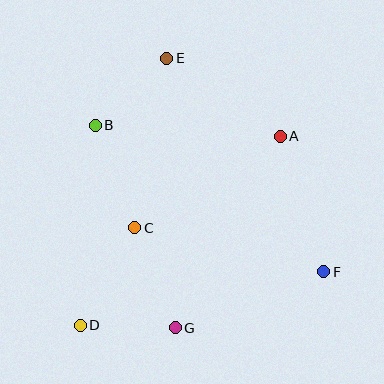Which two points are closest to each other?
Points D and G are closest to each other.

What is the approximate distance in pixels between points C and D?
The distance between C and D is approximately 112 pixels.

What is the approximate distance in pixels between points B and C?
The distance between B and C is approximately 110 pixels.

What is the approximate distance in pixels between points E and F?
The distance between E and F is approximately 265 pixels.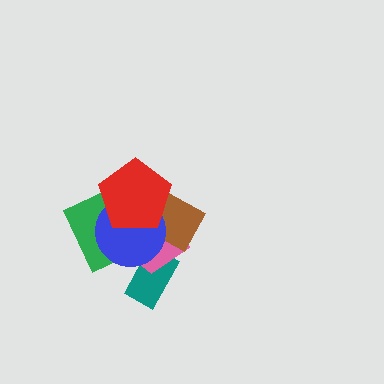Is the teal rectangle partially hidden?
Yes, it is partially covered by another shape.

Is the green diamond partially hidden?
Yes, it is partially covered by another shape.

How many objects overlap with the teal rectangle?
3 objects overlap with the teal rectangle.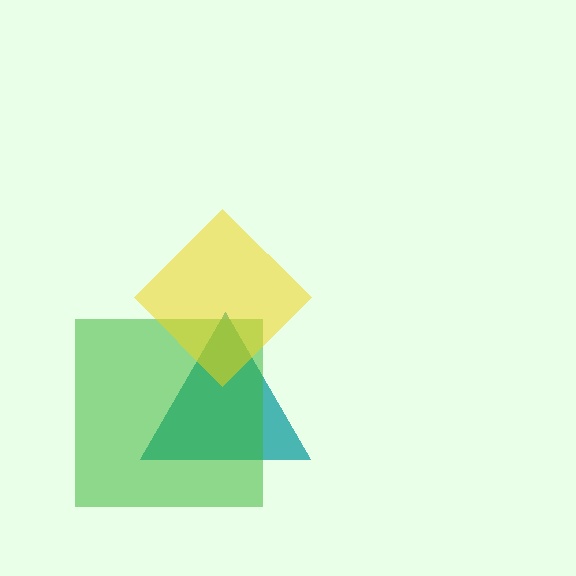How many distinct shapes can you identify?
There are 3 distinct shapes: a teal triangle, a green square, a yellow diamond.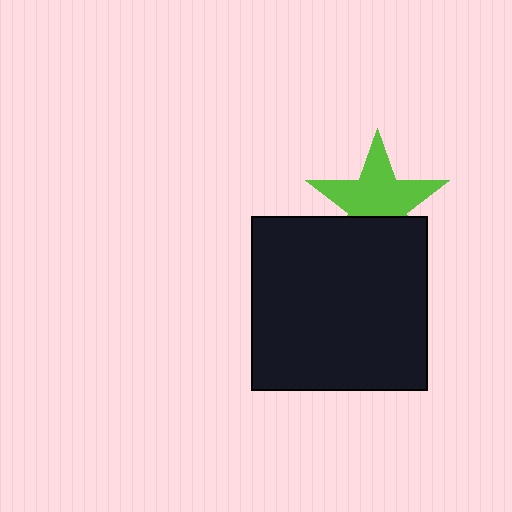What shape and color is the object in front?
The object in front is a black rectangle.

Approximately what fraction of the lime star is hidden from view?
Roughly 34% of the lime star is hidden behind the black rectangle.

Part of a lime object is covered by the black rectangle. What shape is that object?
It is a star.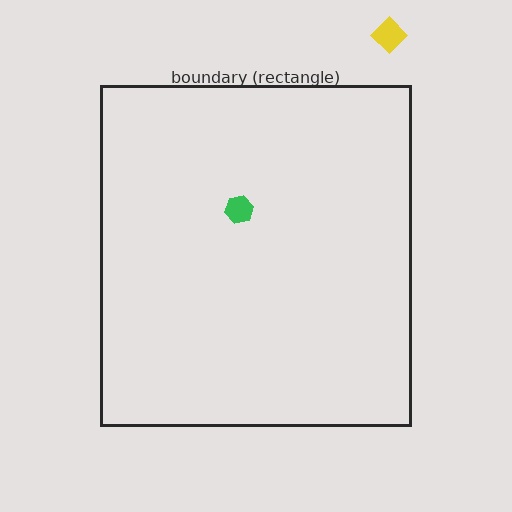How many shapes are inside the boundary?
1 inside, 1 outside.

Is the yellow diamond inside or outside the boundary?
Outside.